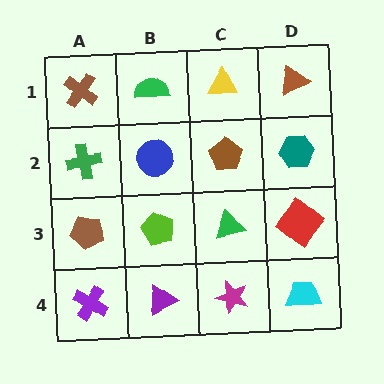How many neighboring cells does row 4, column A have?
2.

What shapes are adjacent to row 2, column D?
A brown triangle (row 1, column D), a red diamond (row 3, column D), a brown pentagon (row 2, column C).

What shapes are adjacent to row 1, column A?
A green cross (row 2, column A), a green semicircle (row 1, column B).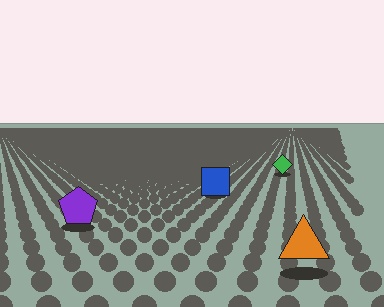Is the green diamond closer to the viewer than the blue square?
No. The blue square is closer — you can tell from the texture gradient: the ground texture is coarser near it.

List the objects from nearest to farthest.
From nearest to farthest: the orange triangle, the purple pentagon, the blue square, the green diamond.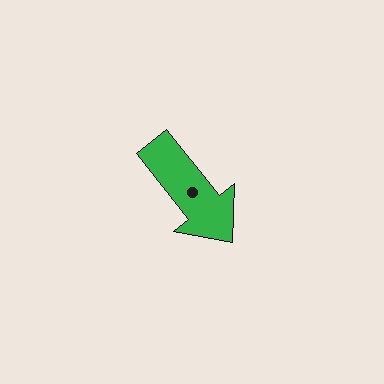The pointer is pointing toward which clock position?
Roughly 5 o'clock.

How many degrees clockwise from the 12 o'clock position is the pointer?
Approximately 142 degrees.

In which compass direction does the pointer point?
Southeast.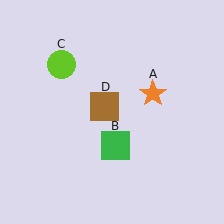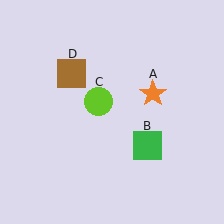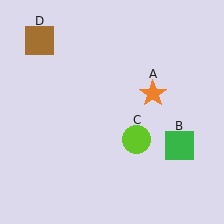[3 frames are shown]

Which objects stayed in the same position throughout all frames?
Orange star (object A) remained stationary.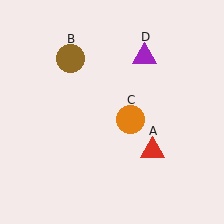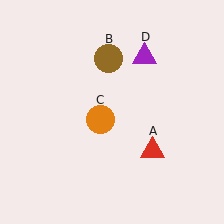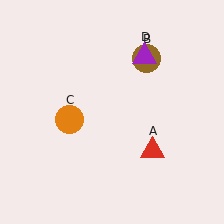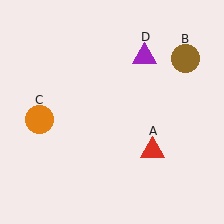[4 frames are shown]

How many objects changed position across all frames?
2 objects changed position: brown circle (object B), orange circle (object C).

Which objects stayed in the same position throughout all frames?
Red triangle (object A) and purple triangle (object D) remained stationary.